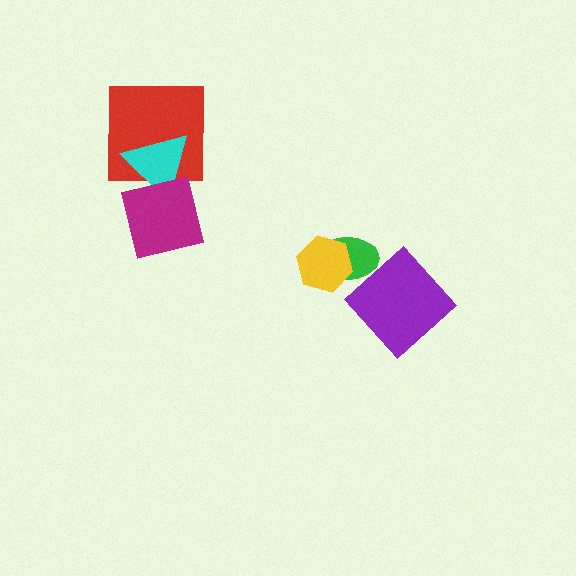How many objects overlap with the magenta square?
2 objects overlap with the magenta square.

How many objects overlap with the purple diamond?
0 objects overlap with the purple diamond.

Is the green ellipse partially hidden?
Yes, it is partially covered by another shape.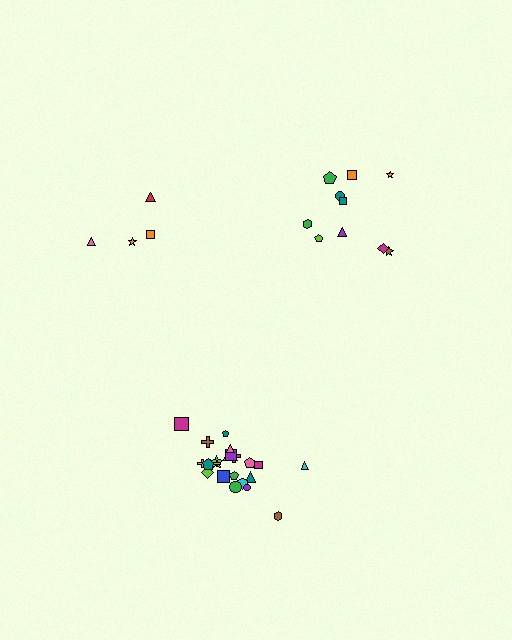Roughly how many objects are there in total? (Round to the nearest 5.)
Roughly 35 objects in total.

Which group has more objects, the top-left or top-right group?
The top-right group.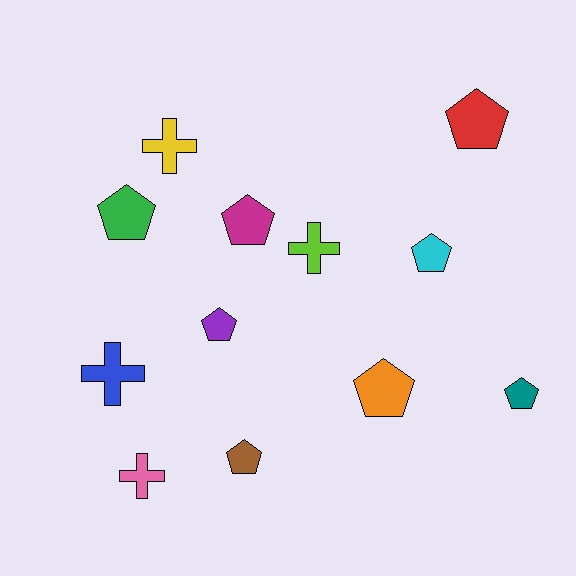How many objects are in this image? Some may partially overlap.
There are 12 objects.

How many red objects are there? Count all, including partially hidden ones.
There is 1 red object.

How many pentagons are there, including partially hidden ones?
There are 8 pentagons.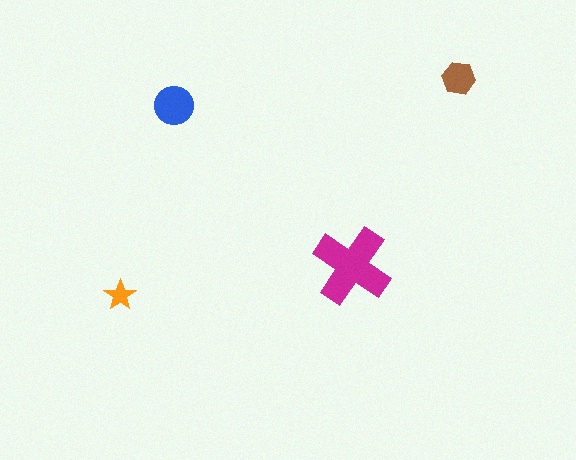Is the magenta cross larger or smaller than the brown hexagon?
Larger.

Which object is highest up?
The brown hexagon is topmost.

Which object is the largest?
The magenta cross.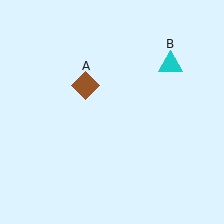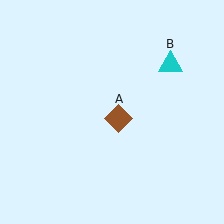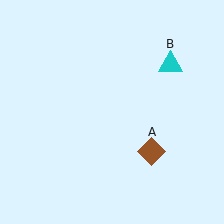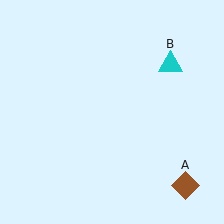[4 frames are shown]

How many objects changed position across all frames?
1 object changed position: brown diamond (object A).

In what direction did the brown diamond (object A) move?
The brown diamond (object A) moved down and to the right.